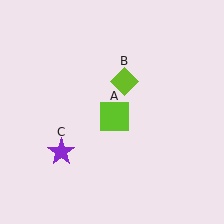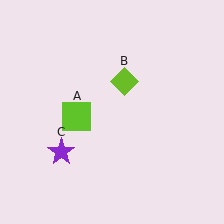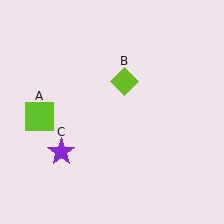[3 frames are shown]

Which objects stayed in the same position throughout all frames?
Lime diamond (object B) and purple star (object C) remained stationary.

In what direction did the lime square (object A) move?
The lime square (object A) moved left.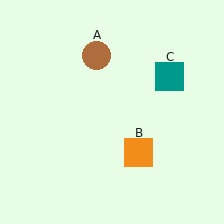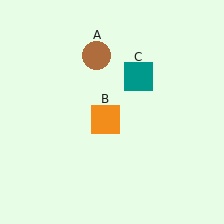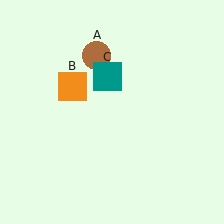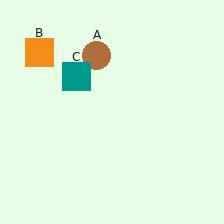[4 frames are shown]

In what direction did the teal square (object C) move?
The teal square (object C) moved left.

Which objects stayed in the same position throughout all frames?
Brown circle (object A) remained stationary.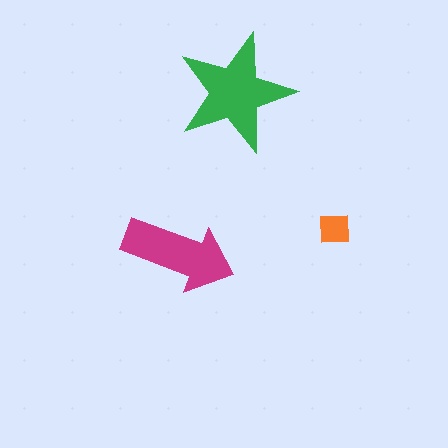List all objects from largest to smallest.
The green star, the magenta arrow, the orange square.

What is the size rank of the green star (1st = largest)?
1st.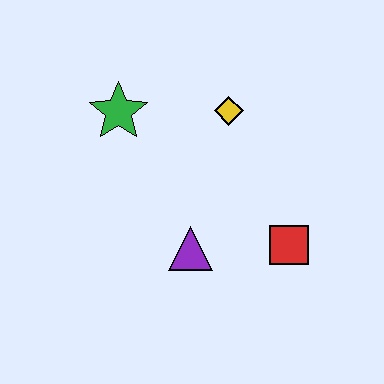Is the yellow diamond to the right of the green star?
Yes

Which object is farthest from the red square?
The green star is farthest from the red square.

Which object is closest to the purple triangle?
The red square is closest to the purple triangle.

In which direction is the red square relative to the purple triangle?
The red square is to the right of the purple triangle.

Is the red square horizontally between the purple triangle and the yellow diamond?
No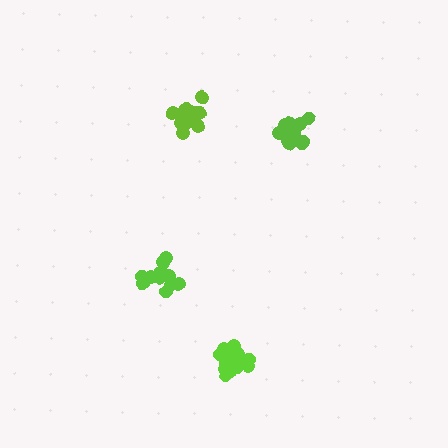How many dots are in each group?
Group 1: 17 dots, Group 2: 17 dots, Group 3: 12 dots, Group 4: 14 dots (60 total).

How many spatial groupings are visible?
There are 4 spatial groupings.